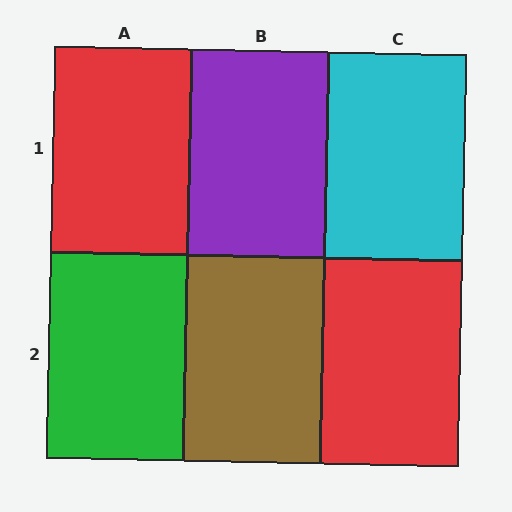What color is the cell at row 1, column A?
Red.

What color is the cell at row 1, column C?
Cyan.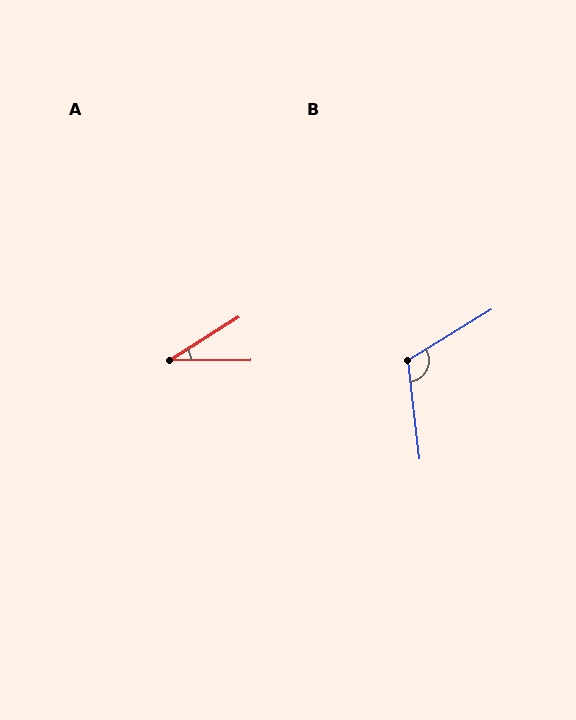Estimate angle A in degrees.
Approximately 31 degrees.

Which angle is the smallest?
A, at approximately 31 degrees.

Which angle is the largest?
B, at approximately 114 degrees.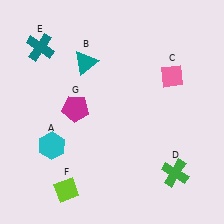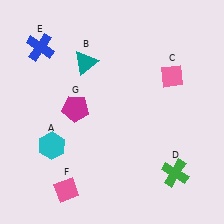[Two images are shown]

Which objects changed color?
E changed from teal to blue. F changed from lime to pink.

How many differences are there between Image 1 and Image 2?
There are 2 differences between the two images.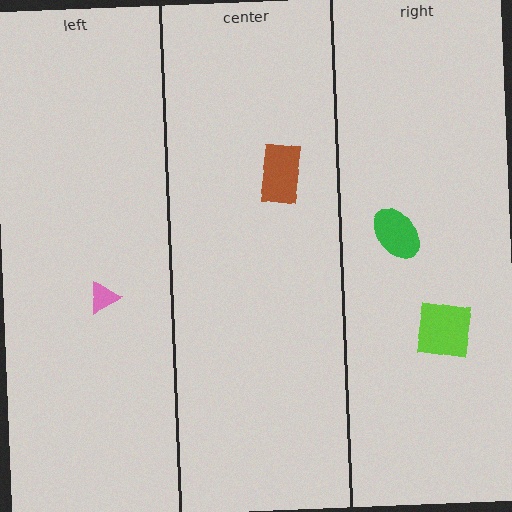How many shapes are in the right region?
2.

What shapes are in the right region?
The lime square, the green ellipse.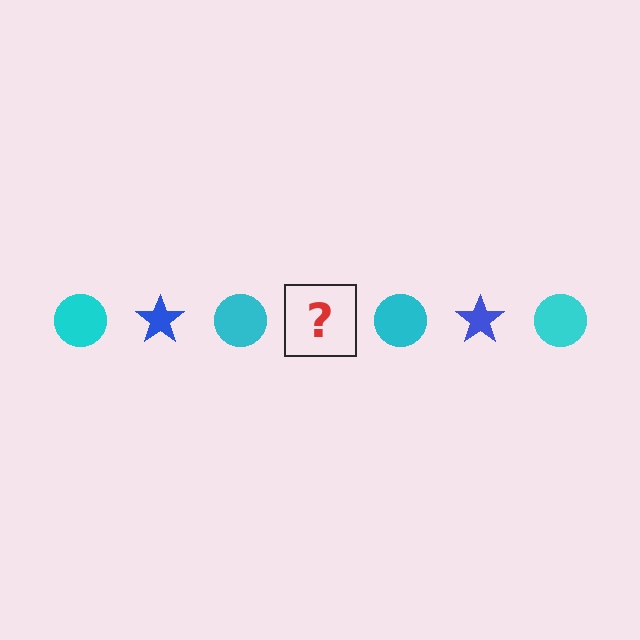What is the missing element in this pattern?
The missing element is a blue star.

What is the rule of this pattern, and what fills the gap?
The rule is that the pattern alternates between cyan circle and blue star. The gap should be filled with a blue star.